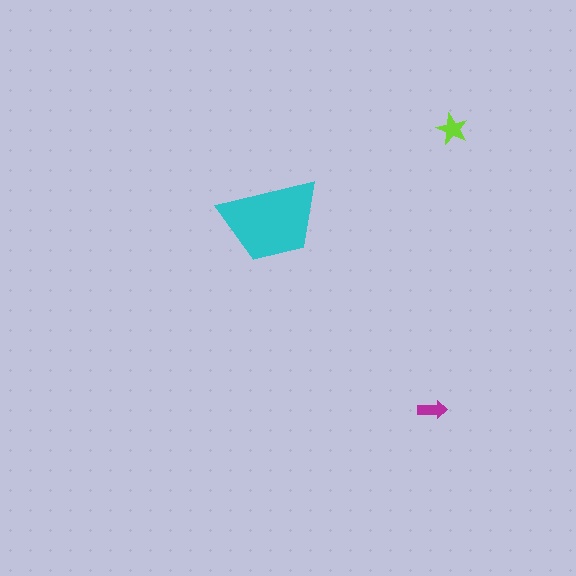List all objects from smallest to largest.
The magenta arrow, the lime star, the cyan trapezoid.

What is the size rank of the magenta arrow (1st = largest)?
3rd.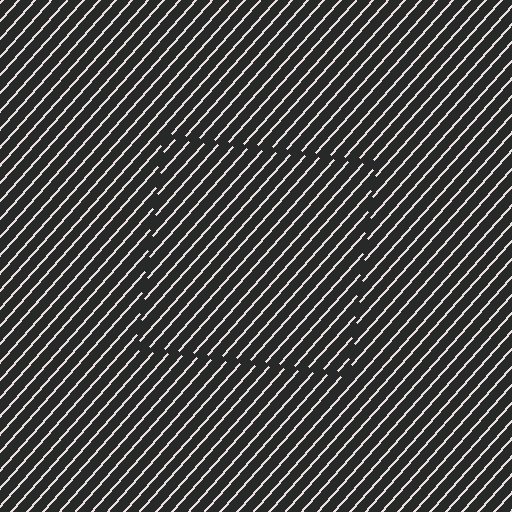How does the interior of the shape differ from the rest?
The interior of the shape contains the same grating, shifted by half a period — the contour is defined by the phase discontinuity where line-ends from the inner and outer gratings abut.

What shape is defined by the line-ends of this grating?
An illusory square. The interior of the shape contains the same grating, shifted by half a period — the contour is defined by the phase discontinuity where line-ends from the inner and outer gratings abut.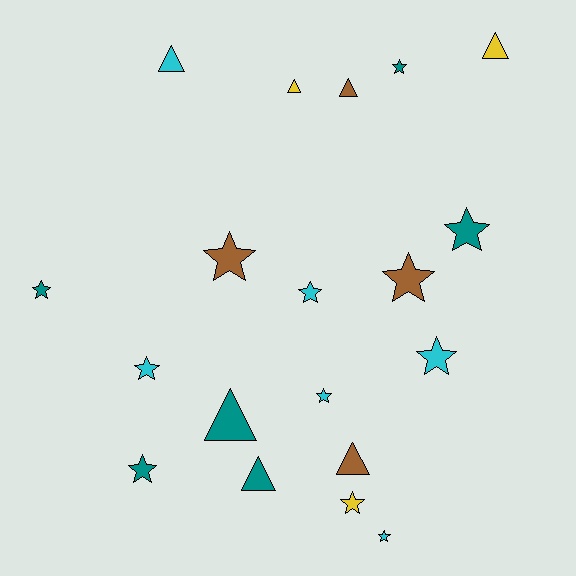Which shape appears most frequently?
Star, with 12 objects.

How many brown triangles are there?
There are 2 brown triangles.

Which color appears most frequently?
Cyan, with 6 objects.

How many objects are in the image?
There are 19 objects.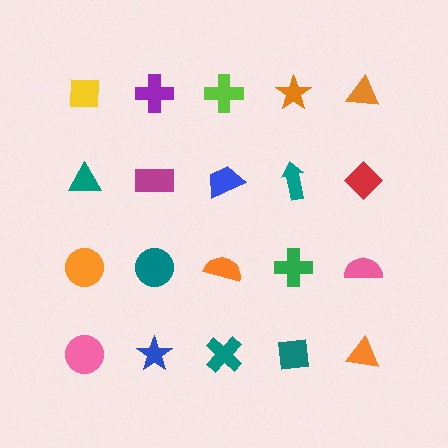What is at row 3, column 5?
A pink semicircle.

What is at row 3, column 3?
An orange semicircle.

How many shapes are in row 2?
5 shapes.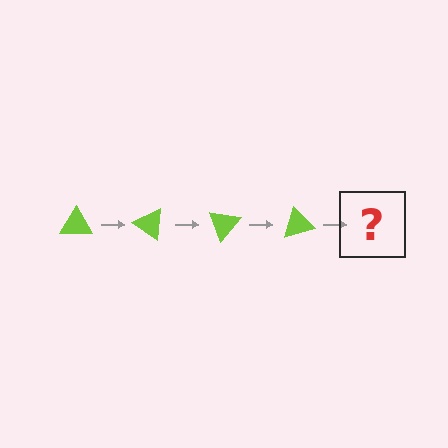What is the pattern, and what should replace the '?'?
The pattern is that the triangle rotates 35 degrees each step. The '?' should be a lime triangle rotated 140 degrees.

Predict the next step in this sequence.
The next step is a lime triangle rotated 140 degrees.